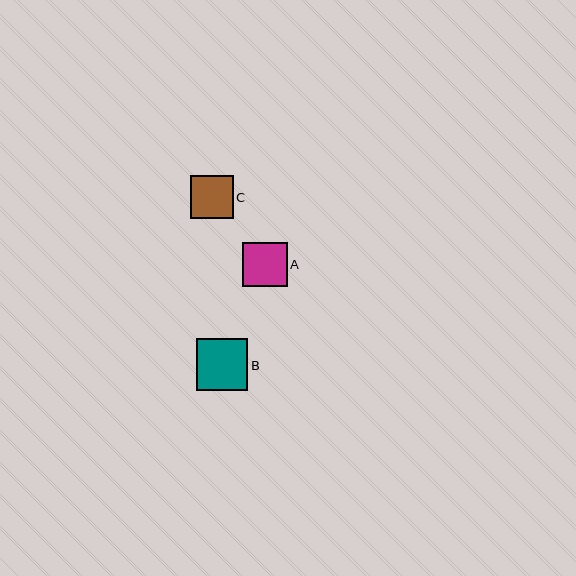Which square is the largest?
Square B is the largest with a size of approximately 52 pixels.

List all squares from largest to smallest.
From largest to smallest: B, A, C.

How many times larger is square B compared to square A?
Square B is approximately 1.2 times the size of square A.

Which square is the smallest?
Square C is the smallest with a size of approximately 43 pixels.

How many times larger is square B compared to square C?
Square B is approximately 1.2 times the size of square C.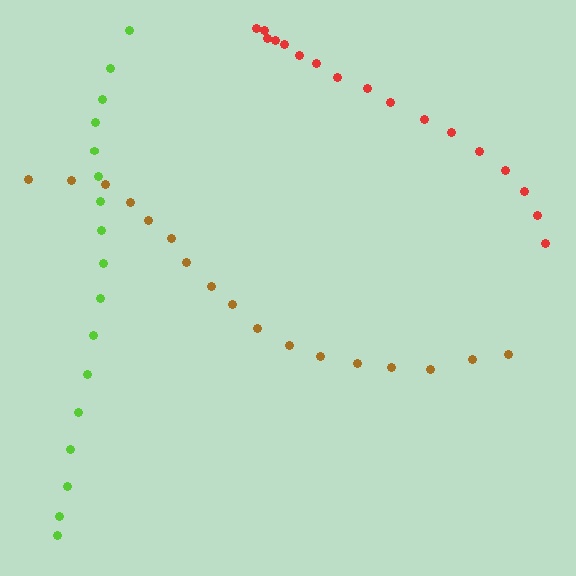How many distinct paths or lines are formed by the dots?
There are 3 distinct paths.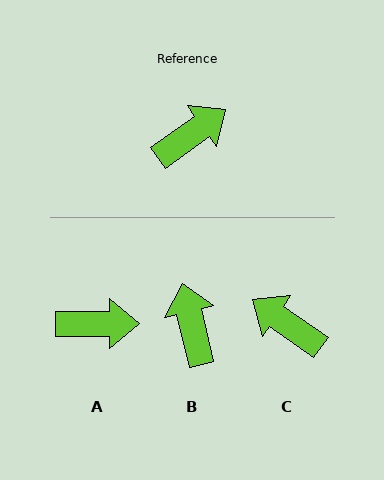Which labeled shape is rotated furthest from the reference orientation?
C, about 109 degrees away.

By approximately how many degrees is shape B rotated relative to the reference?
Approximately 68 degrees counter-clockwise.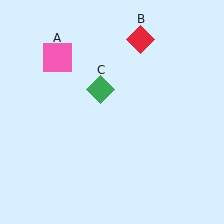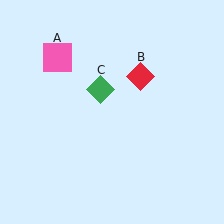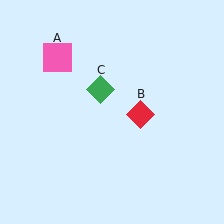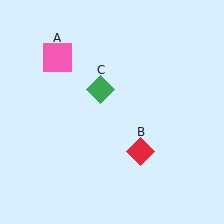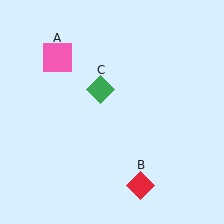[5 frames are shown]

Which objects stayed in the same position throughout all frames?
Pink square (object A) and green diamond (object C) remained stationary.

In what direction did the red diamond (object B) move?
The red diamond (object B) moved down.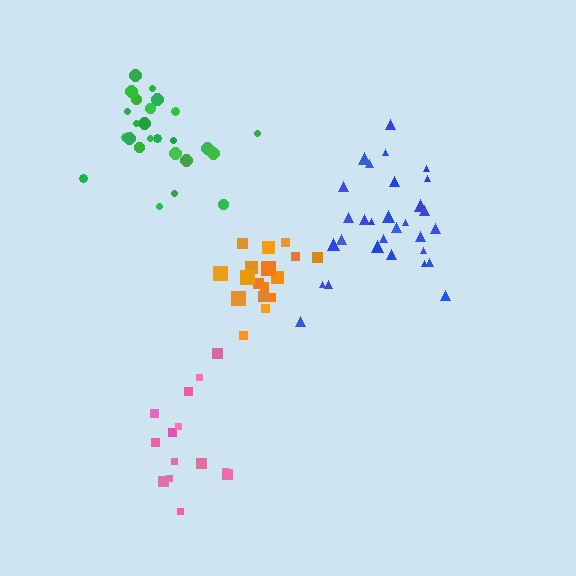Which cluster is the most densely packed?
Orange.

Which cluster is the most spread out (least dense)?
Pink.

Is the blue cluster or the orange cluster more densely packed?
Orange.